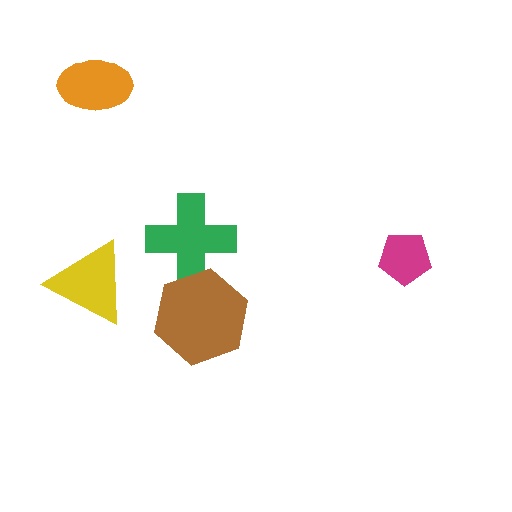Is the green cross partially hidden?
Yes, it is partially covered by another shape.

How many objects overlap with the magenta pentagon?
0 objects overlap with the magenta pentagon.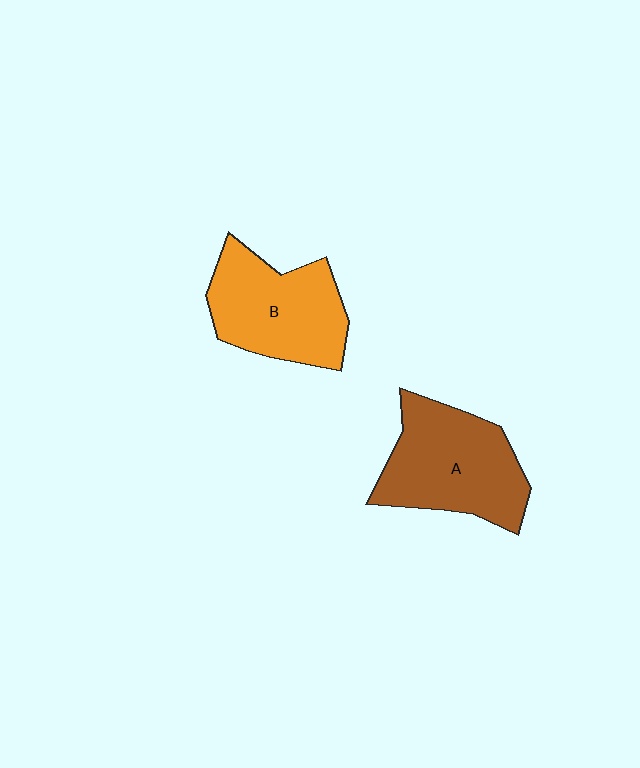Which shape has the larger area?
Shape A (brown).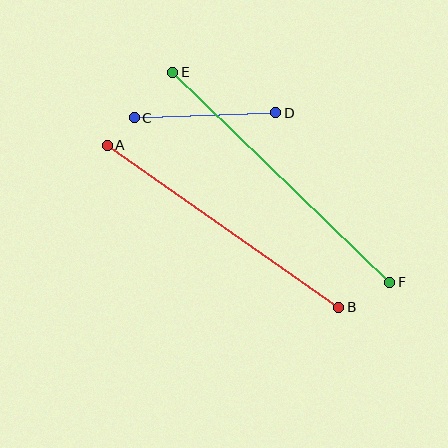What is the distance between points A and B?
The distance is approximately 282 pixels.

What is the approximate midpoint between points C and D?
The midpoint is at approximately (205, 115) pixels.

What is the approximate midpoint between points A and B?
The midpoint is at approximately (223, 226) pixels.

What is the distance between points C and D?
The distance is approximately 141 pixels.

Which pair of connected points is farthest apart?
Points E and F are farthest apart.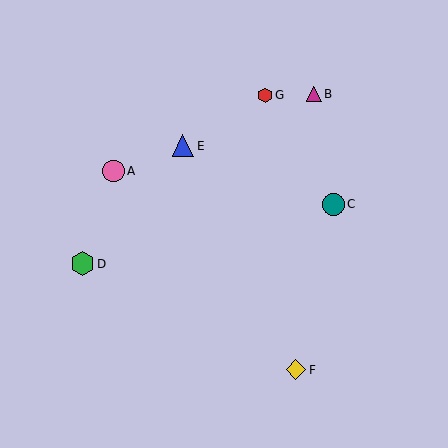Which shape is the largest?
The green hexagon (labeled D) is the largest.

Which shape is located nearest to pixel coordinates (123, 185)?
The pink circle (labeled A) at (113, 171) is nearest to that location.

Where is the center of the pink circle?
The center of the pink circle is at (113, 171).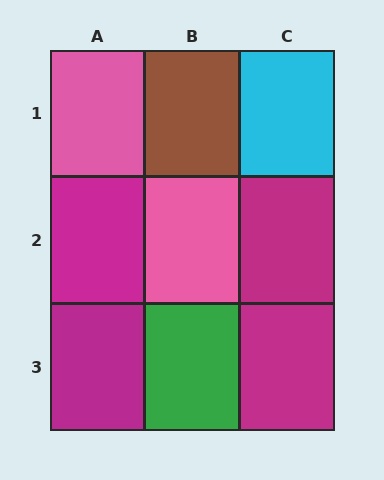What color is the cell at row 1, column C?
Cyan.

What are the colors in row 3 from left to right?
Magenta, green, magenta.